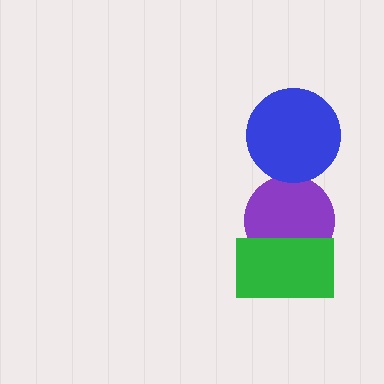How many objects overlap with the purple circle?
1 object overlaps with the purple circle.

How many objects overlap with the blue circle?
0 objects overlap with the blue circle.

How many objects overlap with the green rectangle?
1 object overlaps with the green rectangle.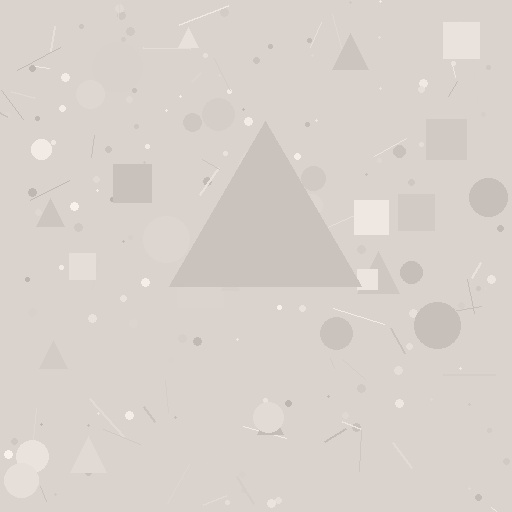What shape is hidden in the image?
A triangle is hidden in the image.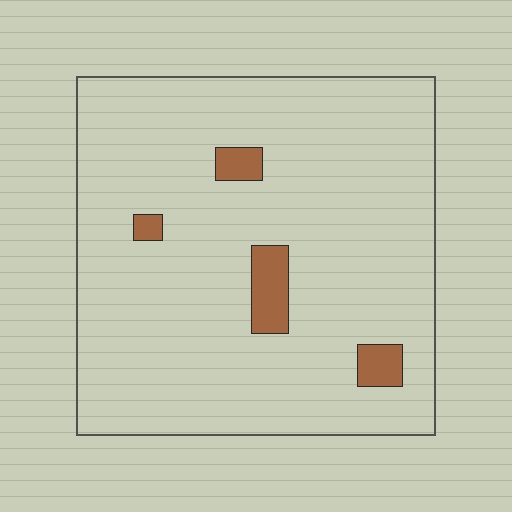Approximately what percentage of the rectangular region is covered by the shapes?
Approximately 5%.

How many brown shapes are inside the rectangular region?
4.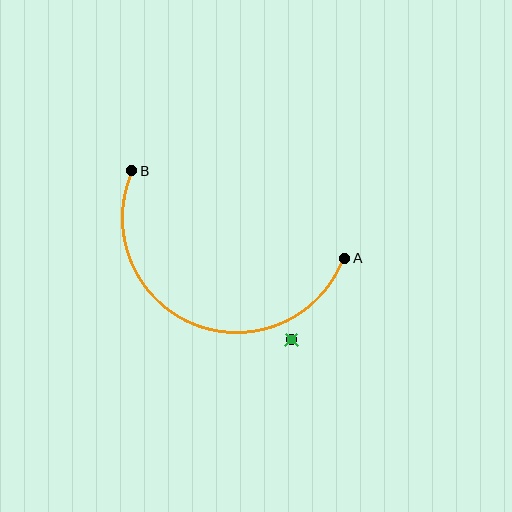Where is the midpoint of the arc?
The arc midpoint is the point on the curve farthest from the straight line joining A and B. It sits below that line.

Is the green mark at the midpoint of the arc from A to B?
No — the green mark does not lie on the arc at all. It sits slightly outside the curve.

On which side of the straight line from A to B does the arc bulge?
The arc bulges below the straight line connecting A and B.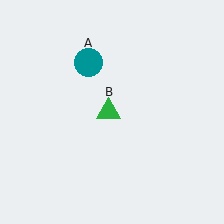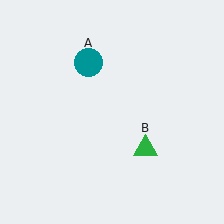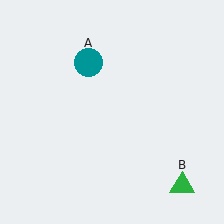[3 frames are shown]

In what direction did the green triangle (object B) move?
The green triangle (object B) moved down and to the right.